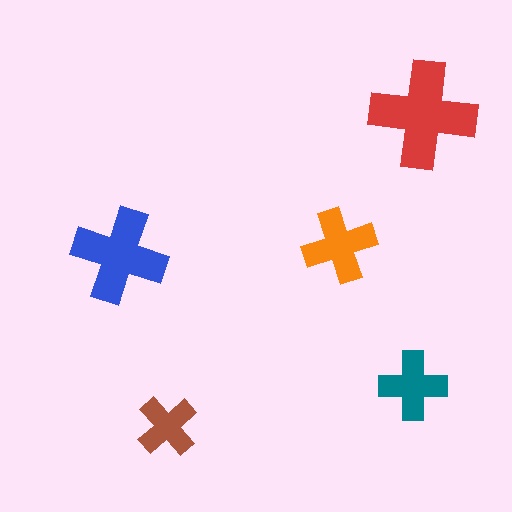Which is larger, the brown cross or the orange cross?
The orange one.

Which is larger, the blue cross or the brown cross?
The blue one.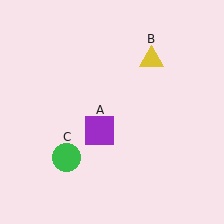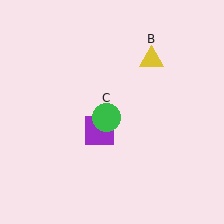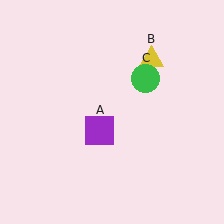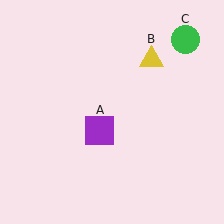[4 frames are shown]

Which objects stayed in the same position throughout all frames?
Purple square (object A) and yellow triangle (object B) remained stationary.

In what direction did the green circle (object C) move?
The green circle (object C) moved up and to the right.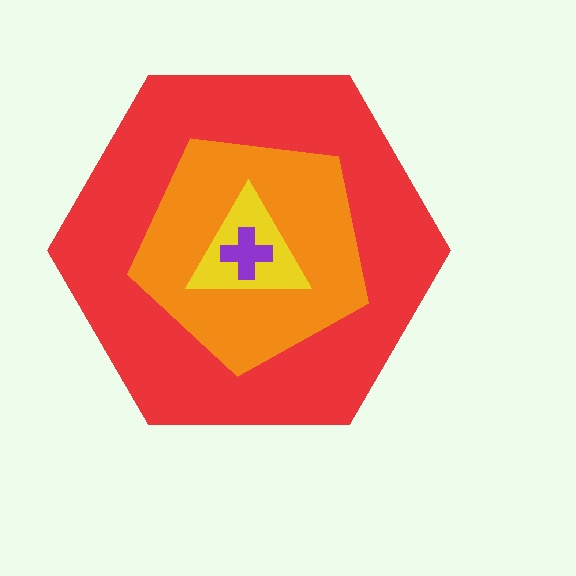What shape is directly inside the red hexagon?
The orange pentagon.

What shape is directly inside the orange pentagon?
The yellow triangle.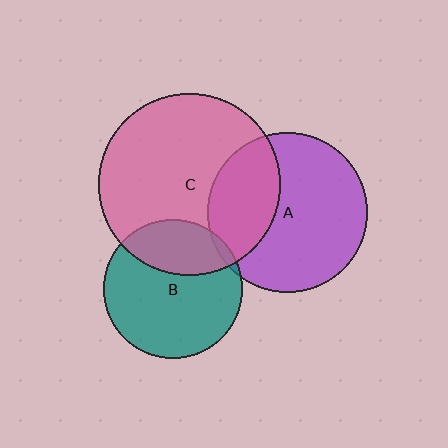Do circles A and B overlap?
Yes.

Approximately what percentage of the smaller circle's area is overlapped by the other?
Approximately 5%.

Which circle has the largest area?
Circle C (pink).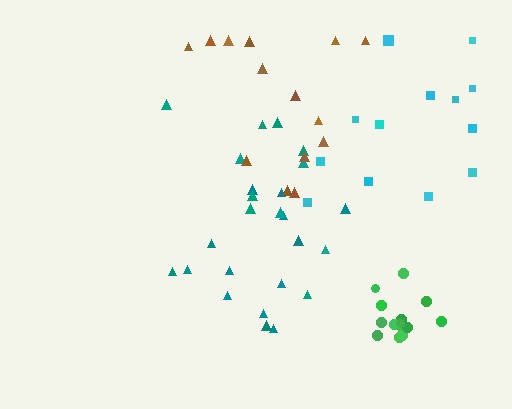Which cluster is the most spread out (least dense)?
Cyan.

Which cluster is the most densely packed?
Green.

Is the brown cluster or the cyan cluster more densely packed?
Brown.